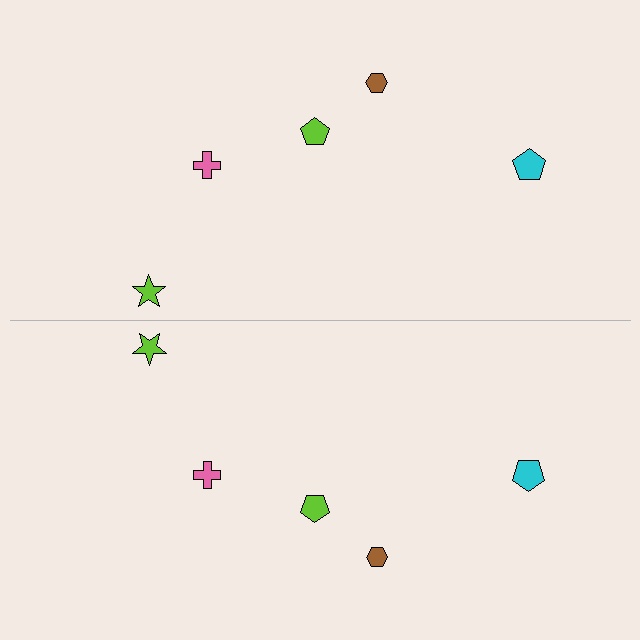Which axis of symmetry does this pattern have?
The pattern has a horizontal axis of symmetry running through the center of the image.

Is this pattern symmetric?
Yes, this pattern has bilateral (reflection) symmetry.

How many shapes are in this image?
There are 10 shapes in this image.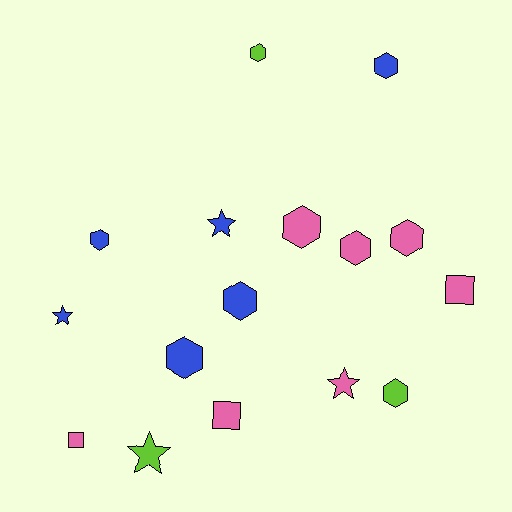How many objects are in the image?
There are 16 objects.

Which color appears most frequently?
Pink, with 7 objects.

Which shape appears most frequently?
Hexagon, with 9 objects.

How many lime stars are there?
There is 1 lime star.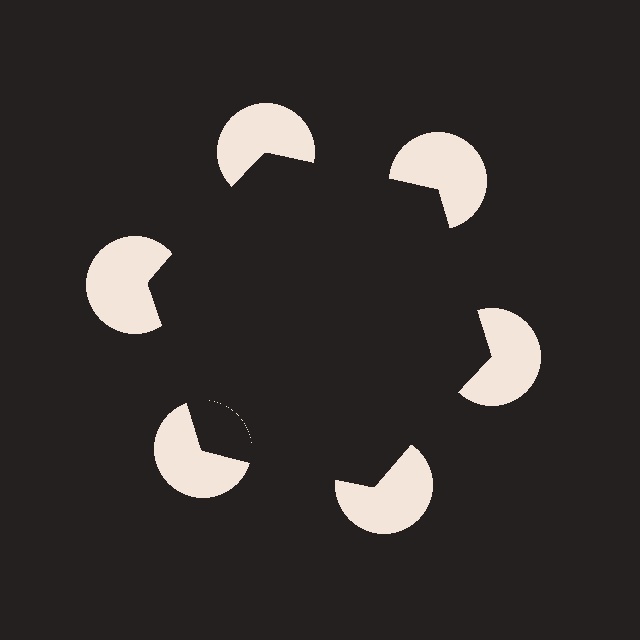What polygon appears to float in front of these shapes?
An illusory hexagon — its edges are inferred from the aligned wedge cuts in the pac-man discs, not physically drawn.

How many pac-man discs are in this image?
There are 6 — one at each vertex of the illusory hexagon.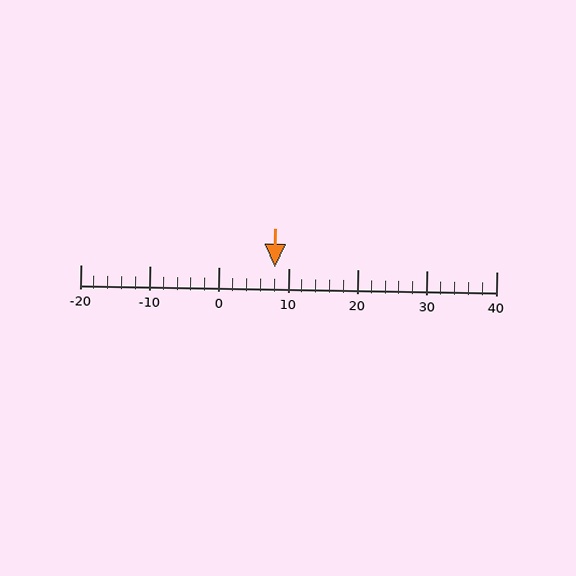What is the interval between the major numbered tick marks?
The major tick marks are spaced 10 units apart.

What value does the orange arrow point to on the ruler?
The orange arrow points to approximately 8.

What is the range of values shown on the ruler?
The ruler shows values from -20 to 40.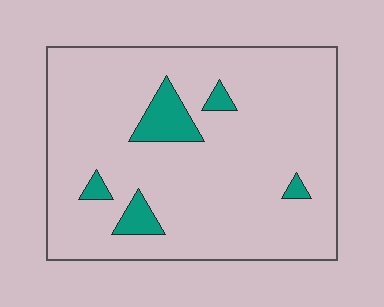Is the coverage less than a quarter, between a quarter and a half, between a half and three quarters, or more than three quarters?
Less than a quarter.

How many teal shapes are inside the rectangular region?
5.